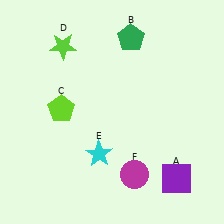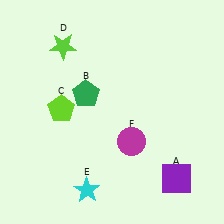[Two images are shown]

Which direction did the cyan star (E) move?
The cyan star (E) moved down.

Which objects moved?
The objects that moved are: the green pentagon (B), the cyan star (E), the magenta circle (F).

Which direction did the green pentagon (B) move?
The green pentagon (B) moved down.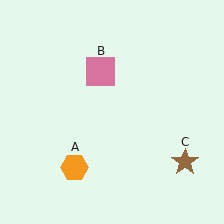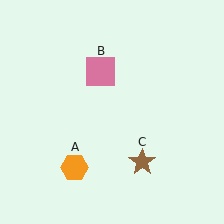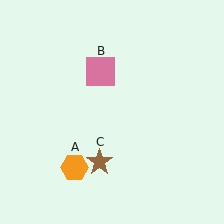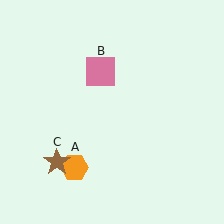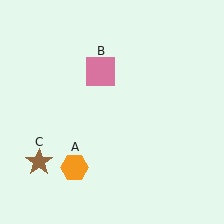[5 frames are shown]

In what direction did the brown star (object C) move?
The brown star (object C) moved left.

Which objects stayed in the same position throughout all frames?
Orange hexagon (object A) and pink square (object B) remained stationary.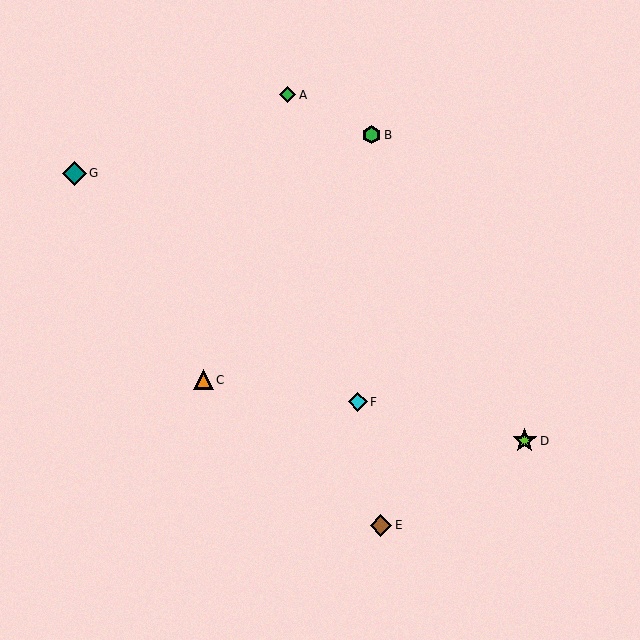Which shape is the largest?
The lime star (labeled D) is the largest.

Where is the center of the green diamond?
The center of the green diamond is at (287, 95).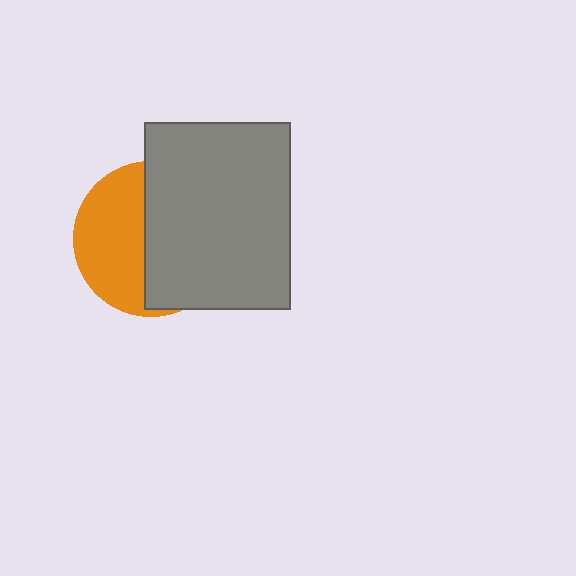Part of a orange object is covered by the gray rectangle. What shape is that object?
It is a circle.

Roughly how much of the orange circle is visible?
About half of it is visible (roughly 45%).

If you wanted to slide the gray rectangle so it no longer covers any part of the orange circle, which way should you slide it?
Slide it right — that is the most direct way to separate the two shapes.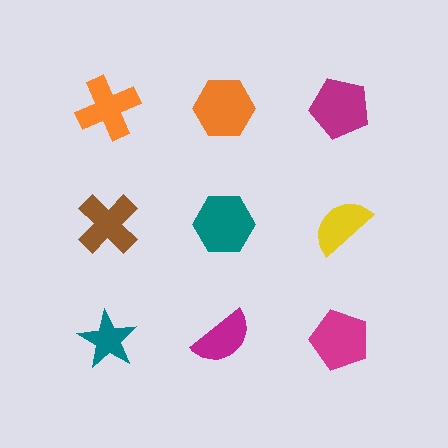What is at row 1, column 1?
An orange cross.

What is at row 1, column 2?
An orange hexagon.